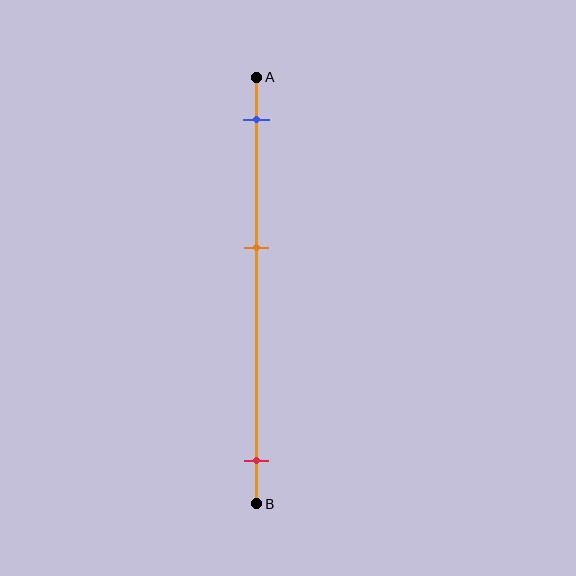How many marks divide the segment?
There are 3 marks dividing the segment.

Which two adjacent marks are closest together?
The blue and orange marks are the closest adjacent pair.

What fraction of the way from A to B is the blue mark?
The blue mark is approximately 10% (0.1) of the way from A to B.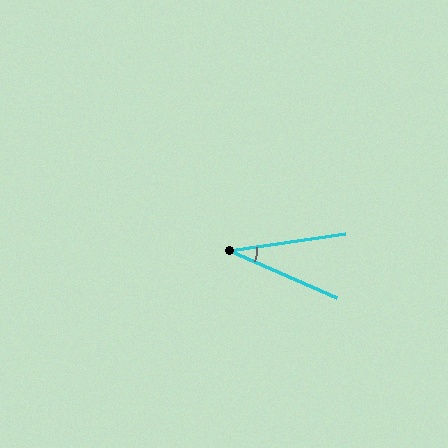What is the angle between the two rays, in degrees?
Approximately 32 degrees.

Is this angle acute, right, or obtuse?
It is acute.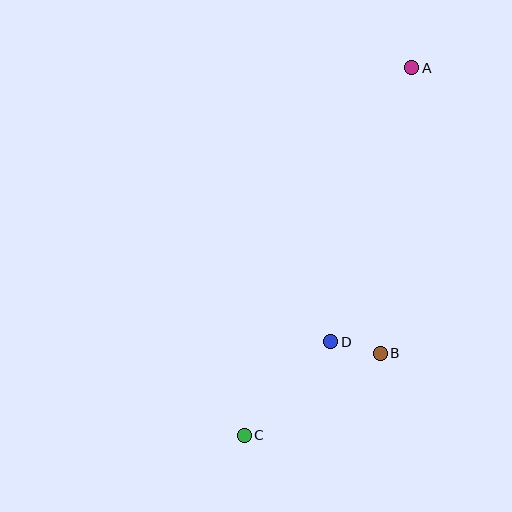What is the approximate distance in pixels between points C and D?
The distance between C and D is approximately 127 pixels.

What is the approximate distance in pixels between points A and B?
The distance between A and B is approximately 287 pixels.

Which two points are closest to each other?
Points B and D are closest to each other.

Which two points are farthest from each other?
Points A and C are farthest from each other.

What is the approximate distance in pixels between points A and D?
The distance between A and D is approximately 286 pixels.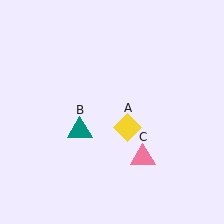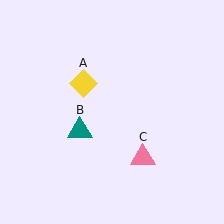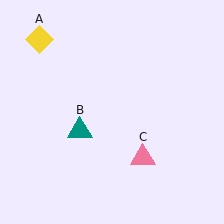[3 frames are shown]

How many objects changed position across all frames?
1 object changed position: yellow diamond (object A).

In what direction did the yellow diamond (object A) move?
The yellow diamond (object A) moved up and to the left.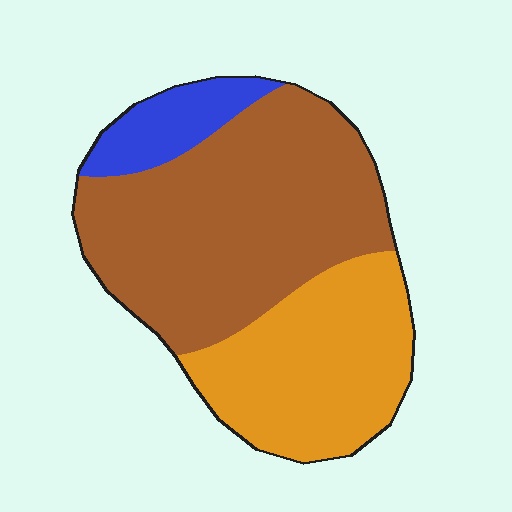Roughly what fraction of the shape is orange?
Orange takes up between a quarter and a half of the shape.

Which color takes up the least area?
Blue, at roughly 10%.